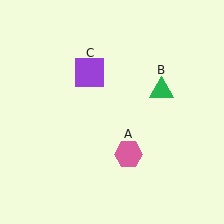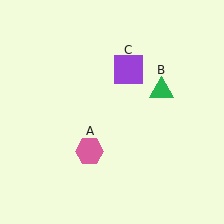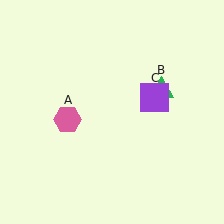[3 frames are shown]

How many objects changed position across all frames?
2 objects changed position: pink hexagon (object A), purple square (object C).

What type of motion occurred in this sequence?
The pink hexagon (object A), purple square (object C) rotated clockwise around the center of the scene.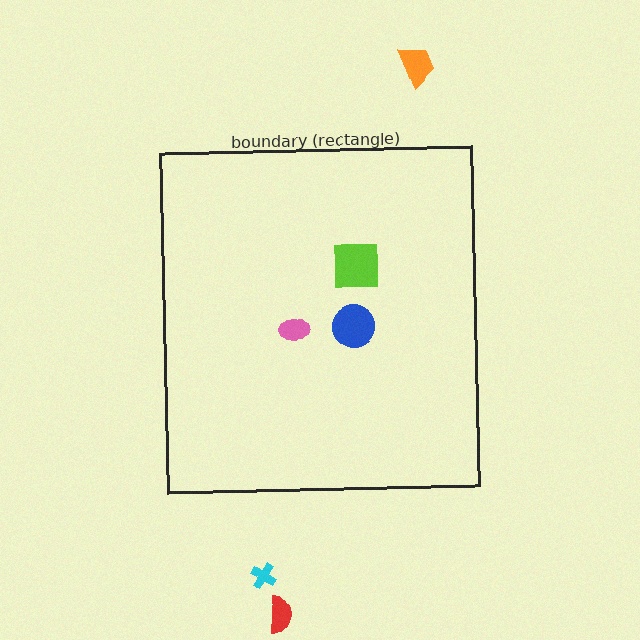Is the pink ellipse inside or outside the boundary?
Inside.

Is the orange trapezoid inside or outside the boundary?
Outside.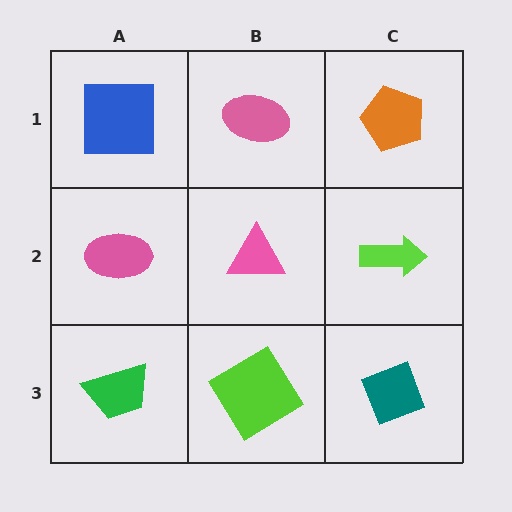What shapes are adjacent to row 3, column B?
A pink triangle (row 2, column B), a green trapezoid (row 3, column A), a teal diamond (row 3, column C).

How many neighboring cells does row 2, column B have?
4.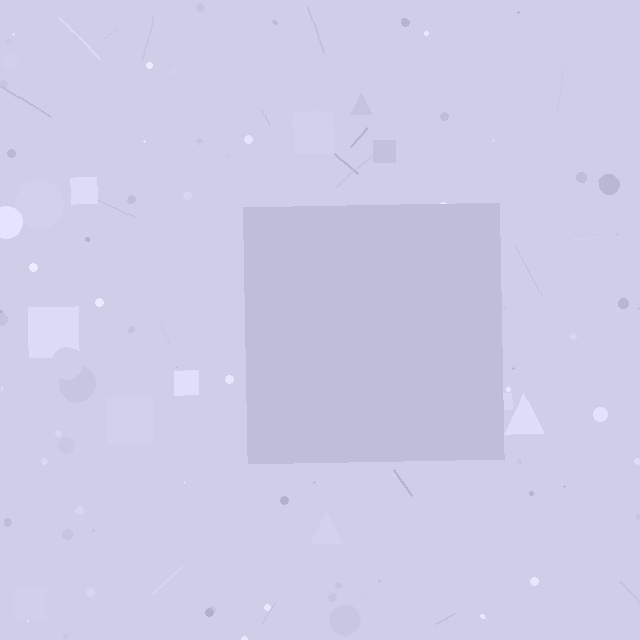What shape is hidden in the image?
A square is hidden in the image.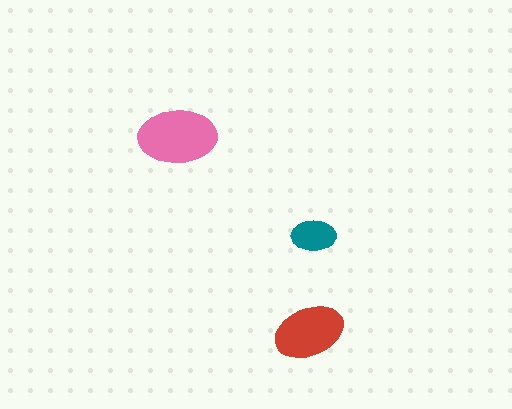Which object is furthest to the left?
The pink ellipse is leftmost.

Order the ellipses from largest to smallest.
the pink one, the red one, the teal one.